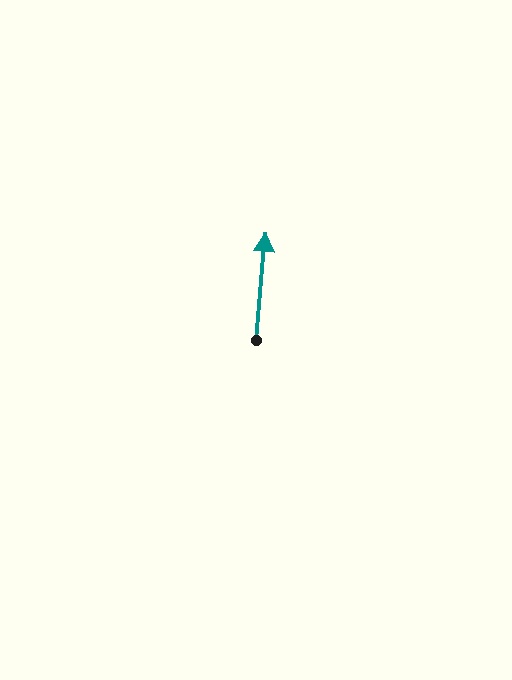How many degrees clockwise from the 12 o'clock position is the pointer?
Approximately 5 degrees.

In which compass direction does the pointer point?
North.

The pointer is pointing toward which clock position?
Roughly 12 o'clock.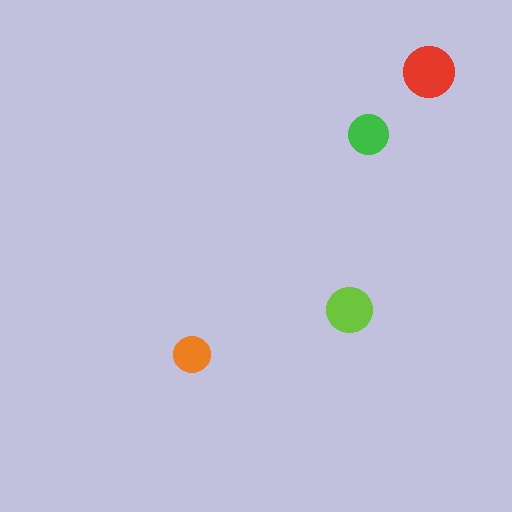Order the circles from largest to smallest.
the red one, the lime one, the green one, the orange one.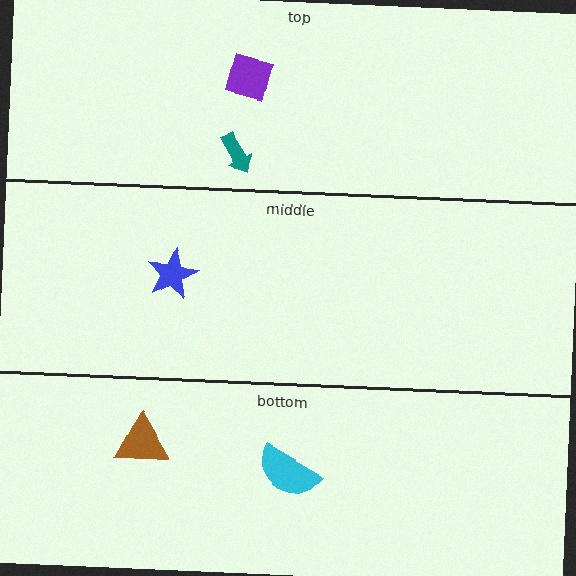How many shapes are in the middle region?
1.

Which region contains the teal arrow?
The top region.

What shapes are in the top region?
The teal arrow, the purple square.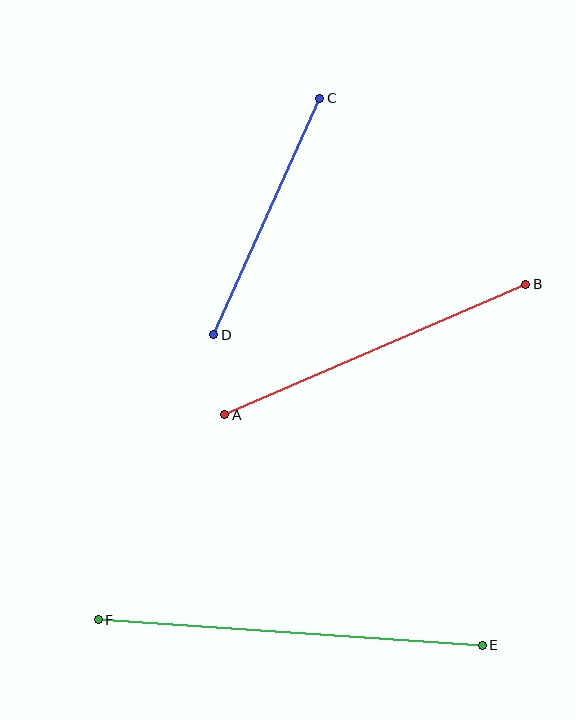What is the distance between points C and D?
The distance is approximately 259 pixels.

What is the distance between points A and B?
The distance is approximately 328 pixels.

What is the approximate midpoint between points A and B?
The midpoint is at approximately (375, 350) pixels.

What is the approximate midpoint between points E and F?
The midpoint is at approximately (290, 633) pixels.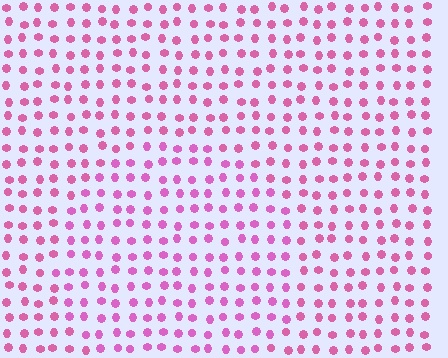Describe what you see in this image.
The image is filled with small pink elements in a uniform arrangement. A circle-shaped region is visible where the elements are tinted to a slightly different hue, forming a subtle color boundary.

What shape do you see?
I see a circle.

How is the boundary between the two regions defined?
The boundary is defined purely by a slight shift in hue (about 15 degrees). Spacing, size, and orientation are identical on both sides.